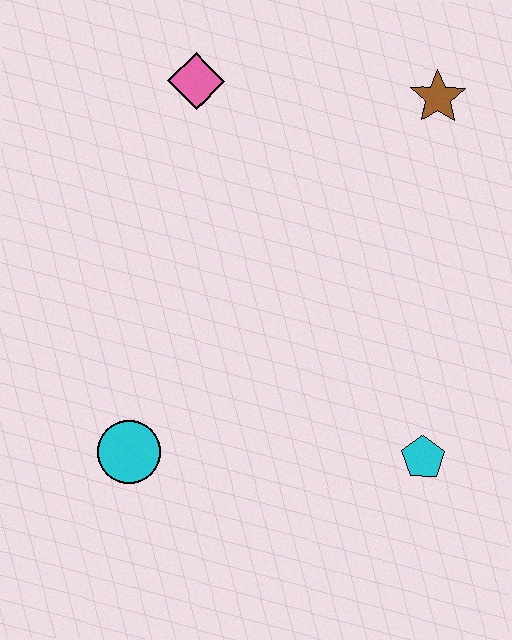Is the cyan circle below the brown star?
Yes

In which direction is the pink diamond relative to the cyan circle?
The pink diamond is above the cyan circle.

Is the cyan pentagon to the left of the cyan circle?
No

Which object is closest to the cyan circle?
The cyan pentagon is closest to the cyan circle.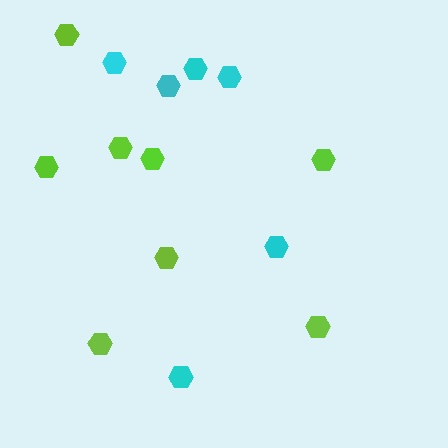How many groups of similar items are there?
There are 2 groups: one group of cyan hexagons (6) and one group of lime hexagons (8).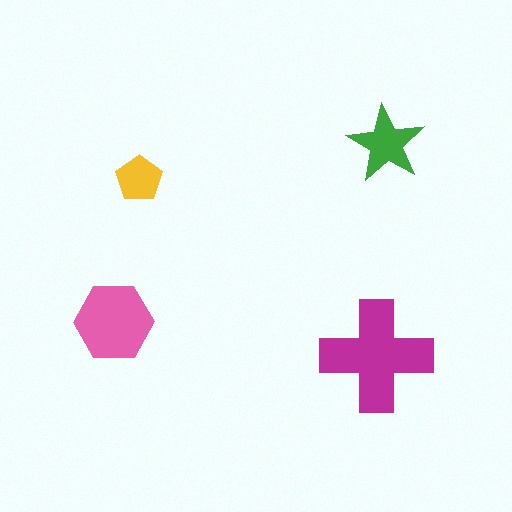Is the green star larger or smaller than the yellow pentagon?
Larger.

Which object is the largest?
The magenta cross.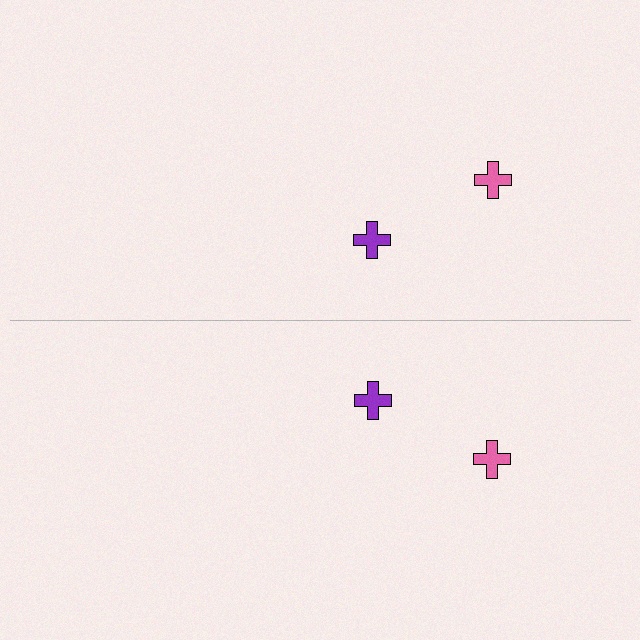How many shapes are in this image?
There are 4 shapes in this image.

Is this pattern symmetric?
Yes, this pattern has bilateral (reflection) symmetry.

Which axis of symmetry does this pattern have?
The pattern has a horizontal axis of symmetry running through the center of the image.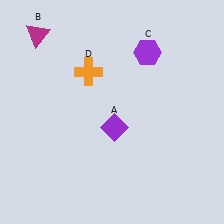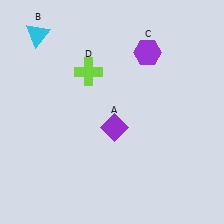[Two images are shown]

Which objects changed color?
B changed from magenta to cyan. D changed from orange to lime.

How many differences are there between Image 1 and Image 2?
There are 2 differences between the two images.